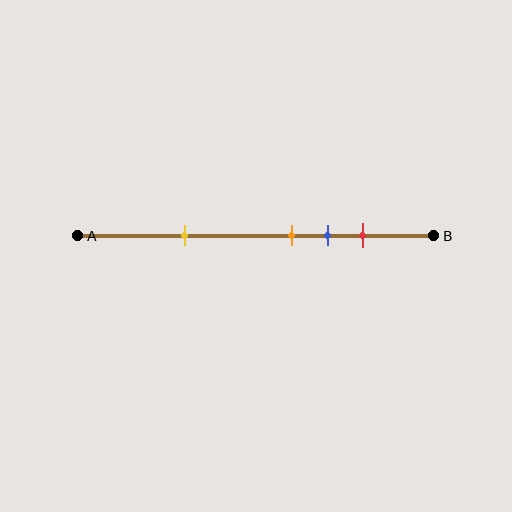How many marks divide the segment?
There are 4 marks dividing the segment.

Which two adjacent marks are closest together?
The orange and blue marks are the closest adjacent pair.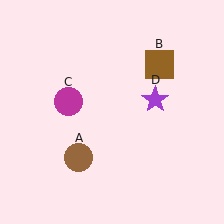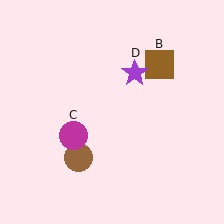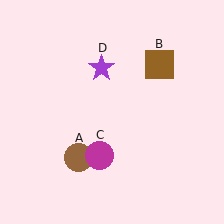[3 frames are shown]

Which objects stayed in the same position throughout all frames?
Brown circle (object A) and brown square (object B) remained stationary.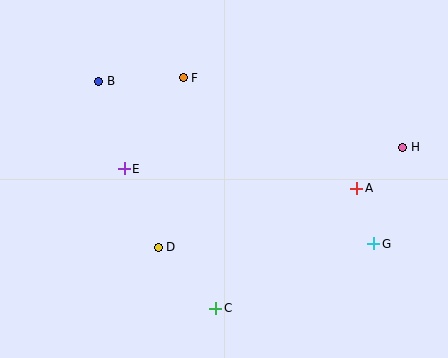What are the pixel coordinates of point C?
Point C is at (216, 308).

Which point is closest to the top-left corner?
Point B is closest to the top-left corner.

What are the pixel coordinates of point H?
Point H is at (403, 147).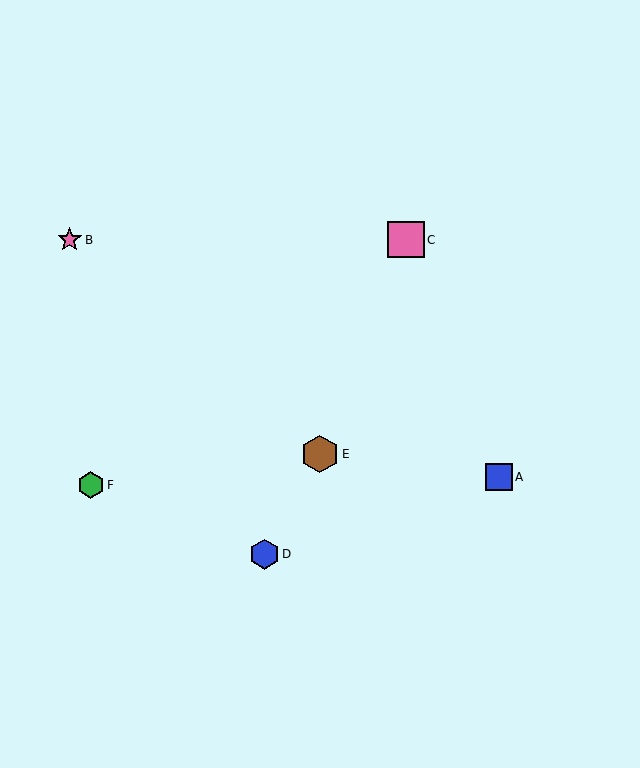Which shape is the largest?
The brown hexagon (labeled E) is the largest.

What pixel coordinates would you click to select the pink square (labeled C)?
Click at (406, 240) to select the pink square C.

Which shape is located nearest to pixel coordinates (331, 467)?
The brown hexagon (labeled E) at (320, 454) is nearest to that location.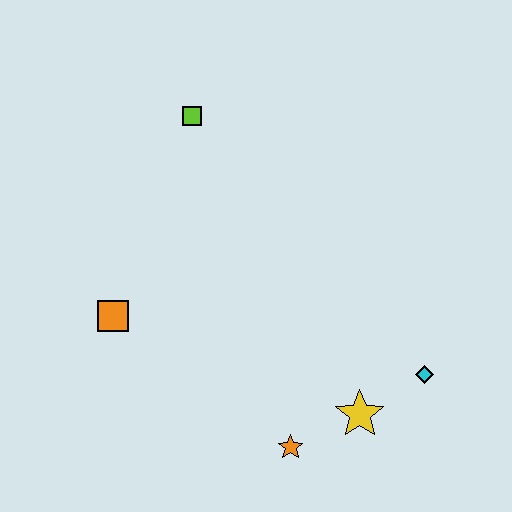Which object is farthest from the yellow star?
The lime square is farthest from the yellow star.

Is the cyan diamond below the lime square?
Yes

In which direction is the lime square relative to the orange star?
The lime square is above the orange star.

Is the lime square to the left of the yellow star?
Yes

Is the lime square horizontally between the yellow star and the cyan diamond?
No